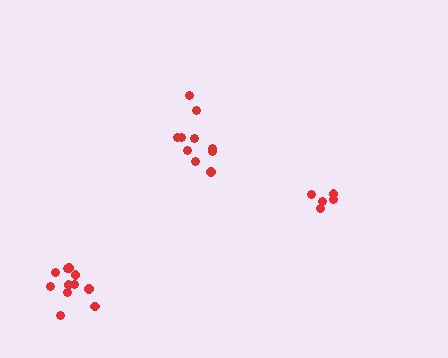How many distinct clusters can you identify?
There are 3 distinct clusters.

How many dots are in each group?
Group 1: 11 dots, Group 2: 5 dots, Group 3: 10 dots (26 total).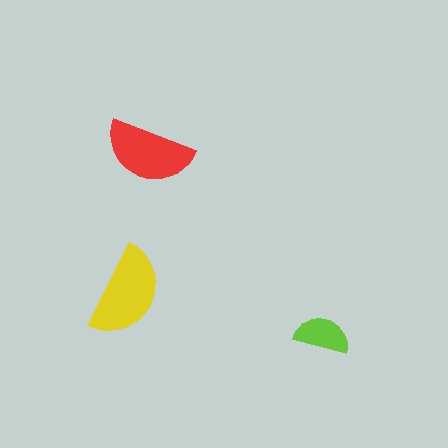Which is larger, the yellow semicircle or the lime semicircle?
The yellow one.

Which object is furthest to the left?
The yellow semicircle is leftmost.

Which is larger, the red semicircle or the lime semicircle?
The red one.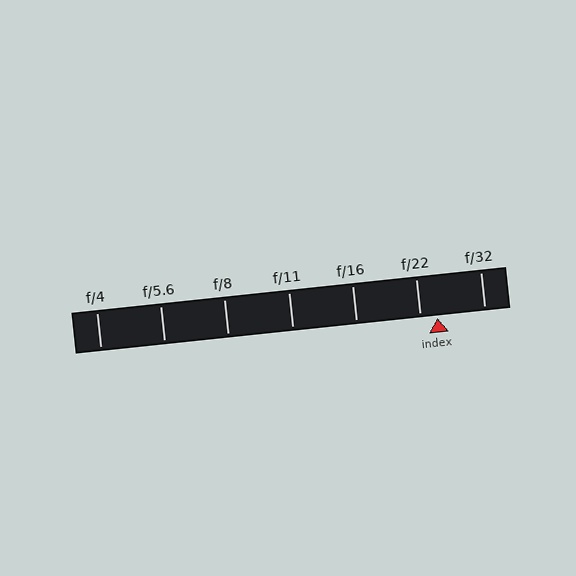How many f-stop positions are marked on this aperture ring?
There are 7 f-stop positions marked.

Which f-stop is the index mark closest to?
The index mark is closest to f/22.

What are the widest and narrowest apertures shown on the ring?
The widest aperture shown is f/4 and the narrowest is f/32.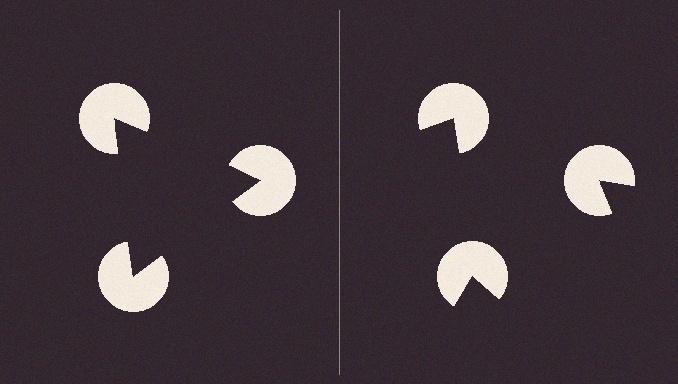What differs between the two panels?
The pac-man discs are positioned identically on both sides; only the wedge orientations differ. On the left they align to a triangle; on the right they are misaligned.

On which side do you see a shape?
An illusory triangle appears on the left side. On the right side the wedge cuts are rotated, so no coherent shape forms.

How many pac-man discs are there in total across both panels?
6 — 3 on each side.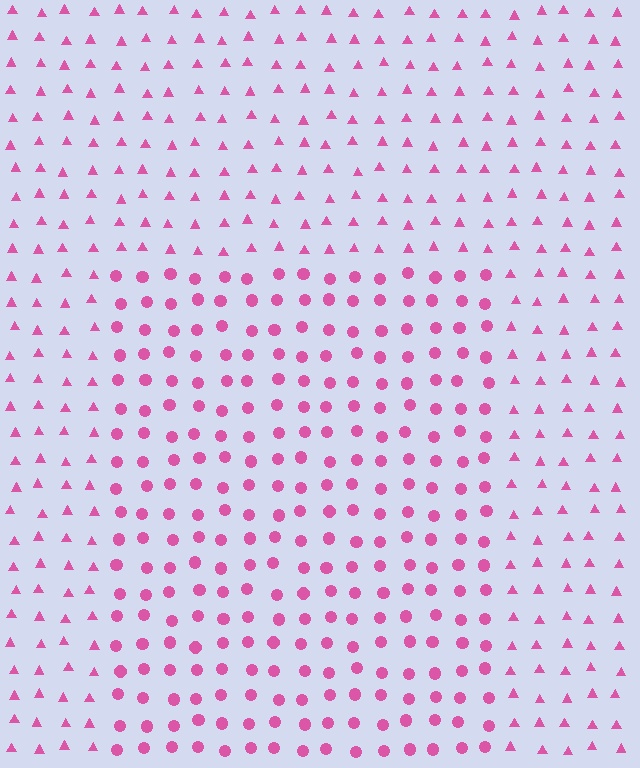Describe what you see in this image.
The image is filled with small pink elements arranged in a uniform grid. A rectangle-shaped region contains circles, while the surrounding area contains triangles. The boundary is defined purely by the change in element shape.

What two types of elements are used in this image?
The image uses circles inside the rectangle region and triangles outside it.